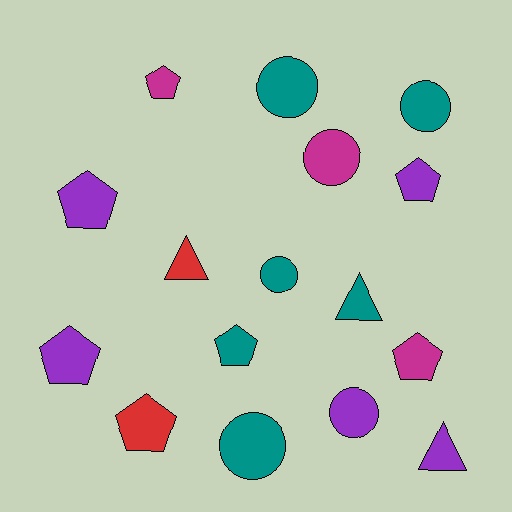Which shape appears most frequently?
Pentagon, with 7 objects.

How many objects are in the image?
There are 16 objects.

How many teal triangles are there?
There is 1 teal triangle.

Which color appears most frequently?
Teal, with 6 objects.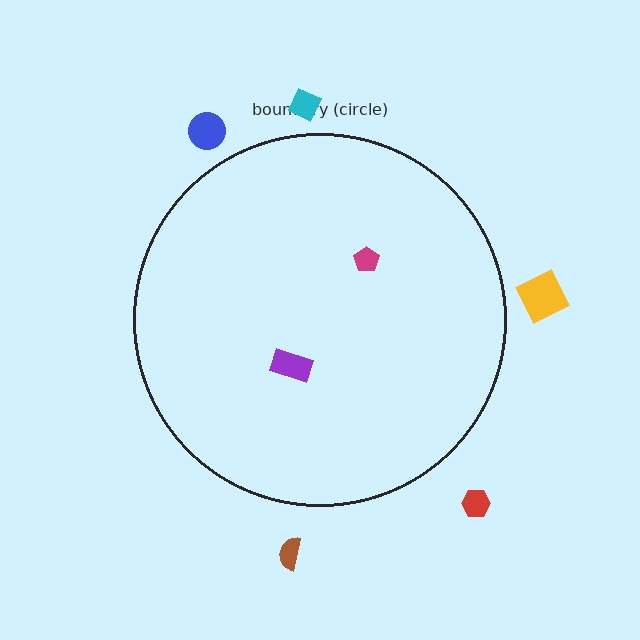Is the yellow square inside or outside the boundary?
Outside.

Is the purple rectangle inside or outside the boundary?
Inside.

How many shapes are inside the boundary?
2 inside, 5 outside.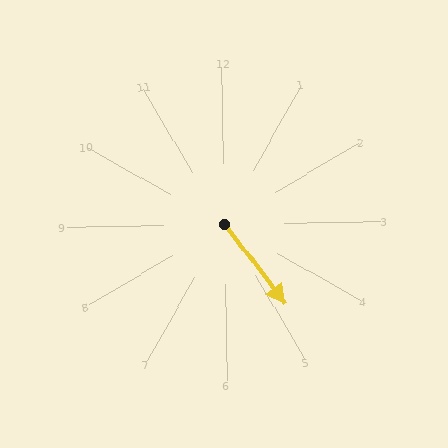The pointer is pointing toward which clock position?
Roughly 5 o'clock.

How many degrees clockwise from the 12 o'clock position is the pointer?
Approximately 143 degrees.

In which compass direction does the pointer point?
Southeast.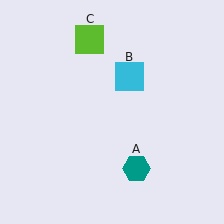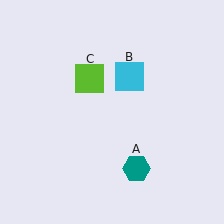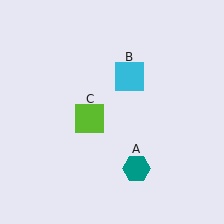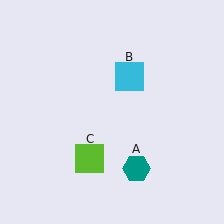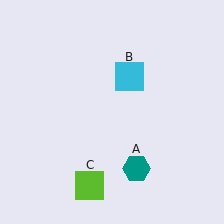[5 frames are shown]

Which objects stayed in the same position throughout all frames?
Teal hexagon (object A) and cyan square (object B) remained stationary.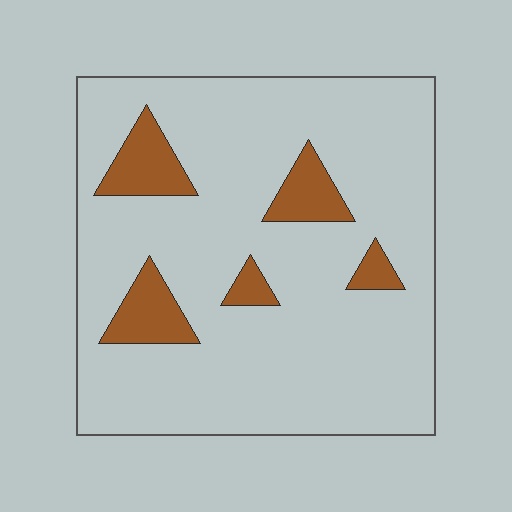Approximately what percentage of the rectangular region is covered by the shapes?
Approximately 15%.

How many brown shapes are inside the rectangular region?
5.